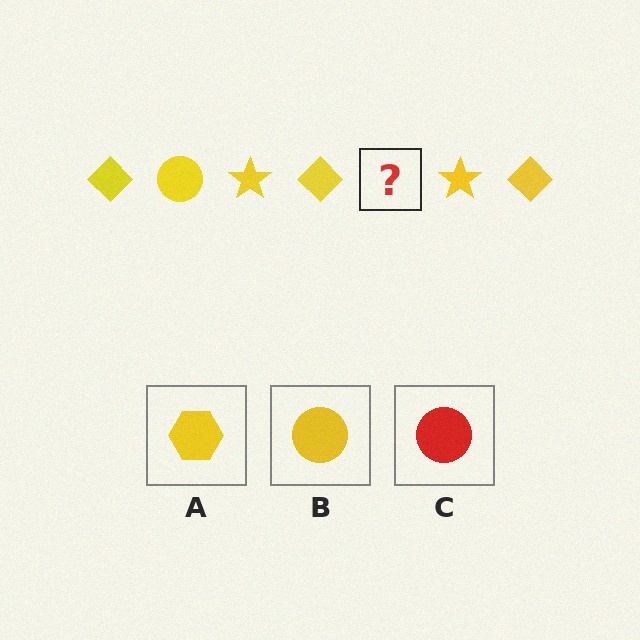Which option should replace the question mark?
Option B.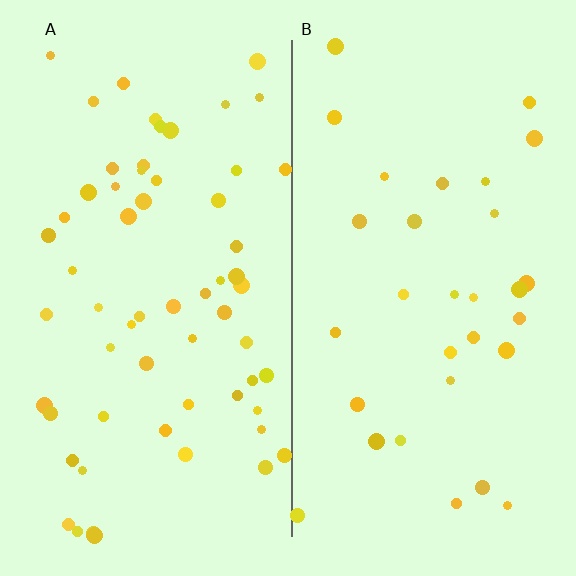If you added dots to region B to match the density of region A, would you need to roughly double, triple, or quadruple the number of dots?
Approximately double.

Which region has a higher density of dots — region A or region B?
A (the left).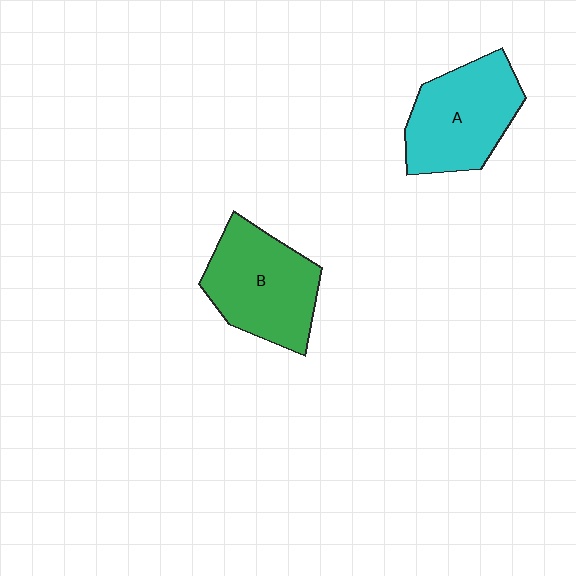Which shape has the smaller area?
Shape A (cyan).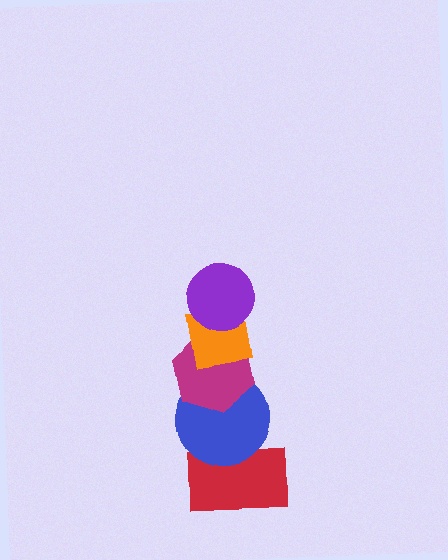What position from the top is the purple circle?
The purple circle is 1st from the top.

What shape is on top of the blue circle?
The magenta hexagon is on top of the blue circle.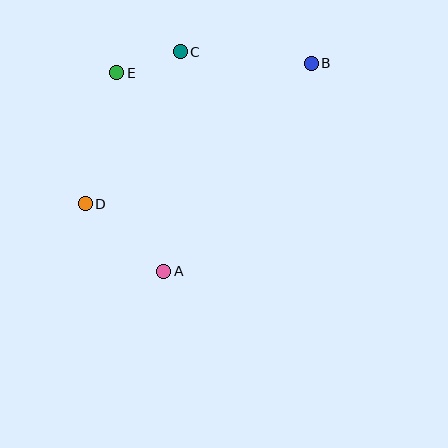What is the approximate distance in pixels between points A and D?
The distance between A and D is approximately 103 pixels.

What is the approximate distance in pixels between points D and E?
The distance between D and E is approximately 135 pixels.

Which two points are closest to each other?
Points C and E are closest to each other.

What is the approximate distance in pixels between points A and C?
The distance between A and C is approximately 220 pixels.